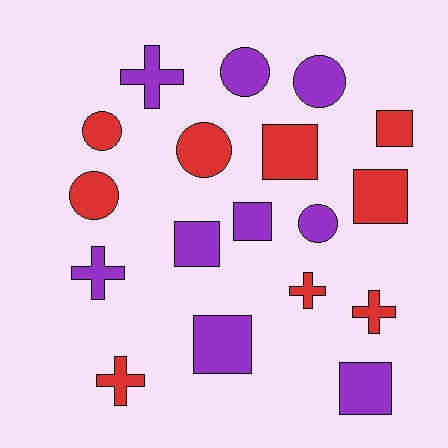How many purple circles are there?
There are 3 purple circles.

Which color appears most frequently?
Purple, with 9 objects.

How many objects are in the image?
There are 18 objects.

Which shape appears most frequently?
Square, with 7 objects.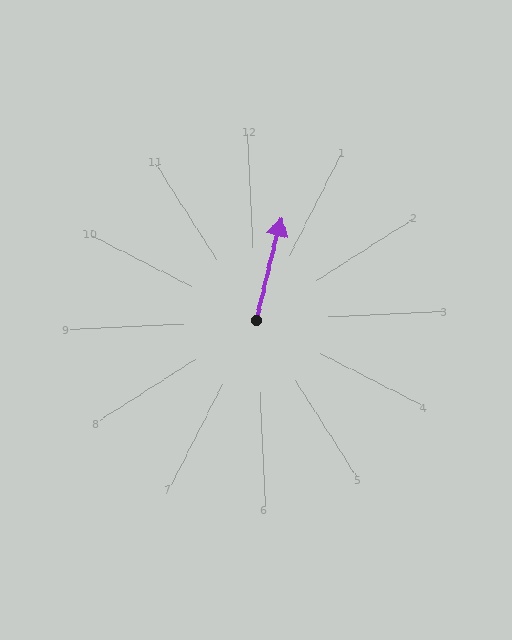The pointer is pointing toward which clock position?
Roughly 1 o'clock.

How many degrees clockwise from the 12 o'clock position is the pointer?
Approximately 17 degrees.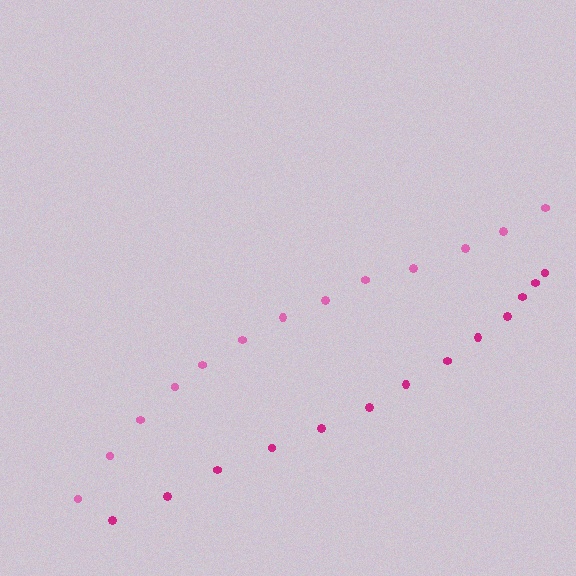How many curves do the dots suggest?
There are 2 distinct paths.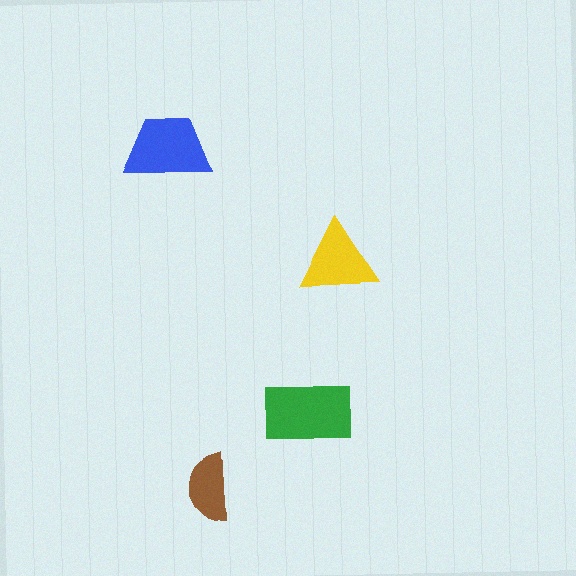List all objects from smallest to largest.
The brown semicircle, the yellow triangle, the blue trapezoid, the green rectangle.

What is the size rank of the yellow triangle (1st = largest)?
3rd.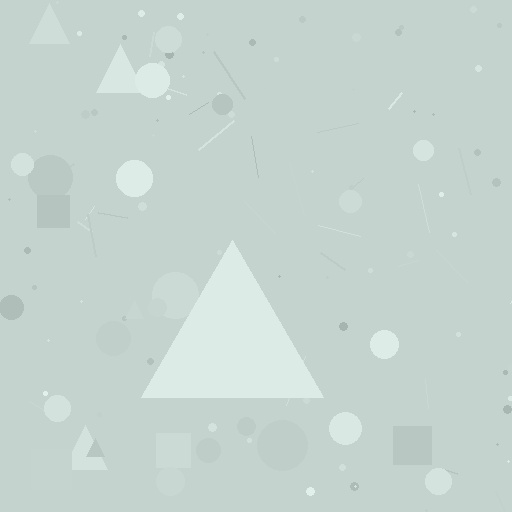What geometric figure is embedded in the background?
A triangle is embedded in the background.